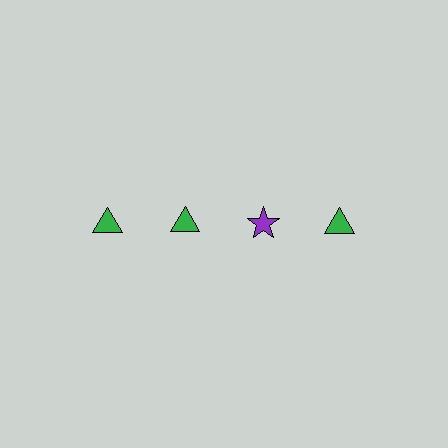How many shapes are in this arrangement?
There are 4 shapes arranged in a grid pattern.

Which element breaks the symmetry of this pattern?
The purple star in the top row, center column breaks the symmetry. All other shapes are green triangles.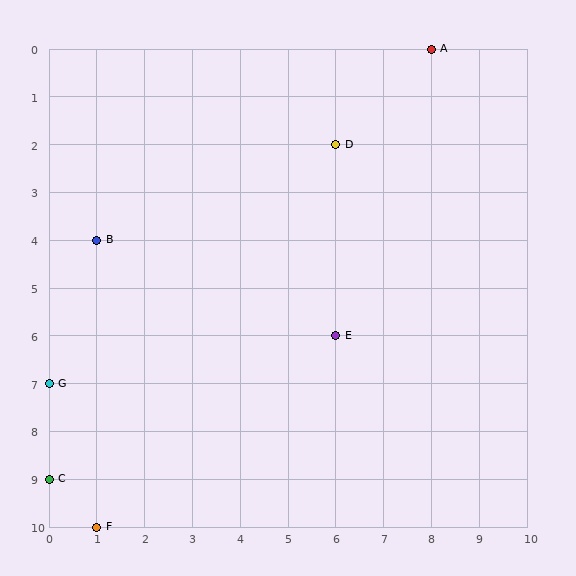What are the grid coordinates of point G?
Point G is at grid coordinates (0, 7).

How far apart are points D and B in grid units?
Points D and B are 5 columns and 2 rows apart (about 5.4 grid units diagonally).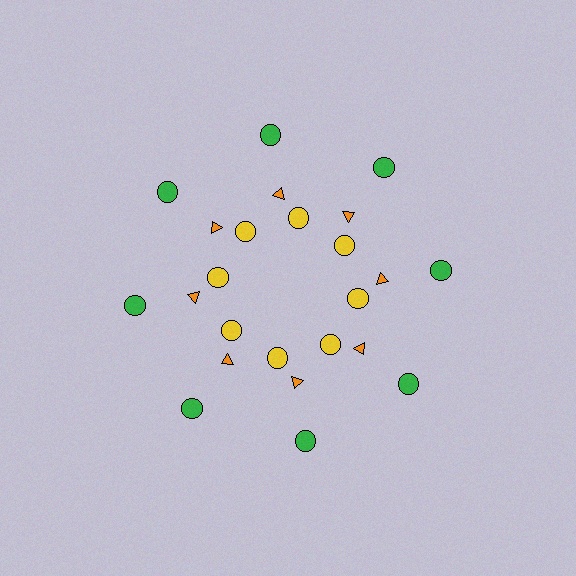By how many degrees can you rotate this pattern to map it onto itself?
The pattern maps onto itself every 45 degrees of rotation.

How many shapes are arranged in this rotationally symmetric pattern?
There are 24 shapes, arranged in 8 groups of 3.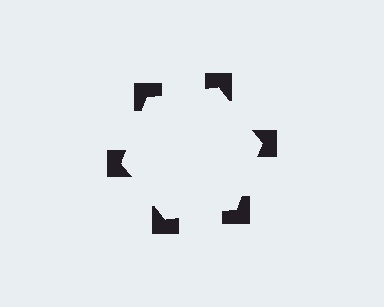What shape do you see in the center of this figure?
An illusory hexagon — its edges are inferred from the aligned wedge cuts in the notched squares, not physically drawn.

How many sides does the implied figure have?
6 sides.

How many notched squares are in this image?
There are 6 — one at each vertex of the illusory hexagon.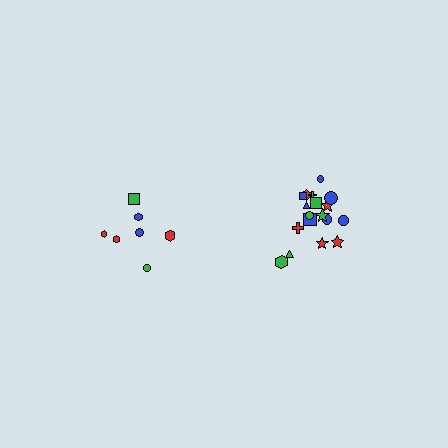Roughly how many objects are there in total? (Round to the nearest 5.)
Roughly 25 objects in total.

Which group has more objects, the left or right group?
The right group.